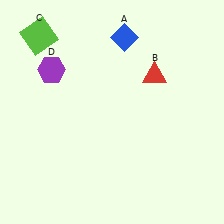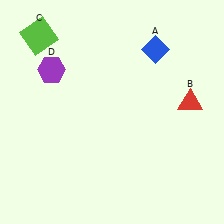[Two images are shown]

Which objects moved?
The objects that moved are: the blue diamond (A), the red triangle (B).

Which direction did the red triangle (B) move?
The red triangle (B) moved right.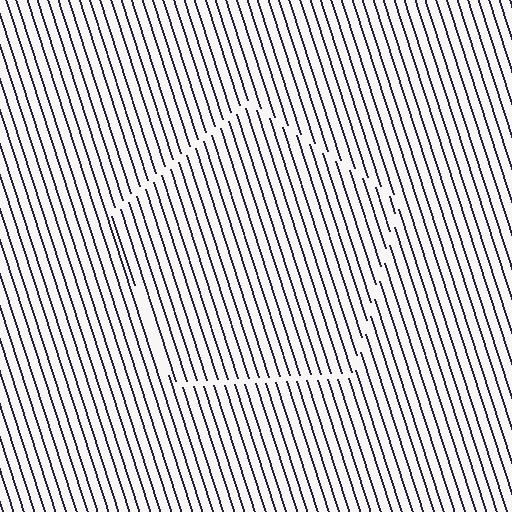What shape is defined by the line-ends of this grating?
An illusory pentagon. The interior of the shape contains the same grating, shifted by half a period — the contour is defined by the phase discontinuity where line-ends from the inner and outer gratings abut.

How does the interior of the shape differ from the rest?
The interior of the shape contains the same grating, shifted by half a period — the contour is defined by the phase discontinuity where line-ends from the inner and outer gratings abut.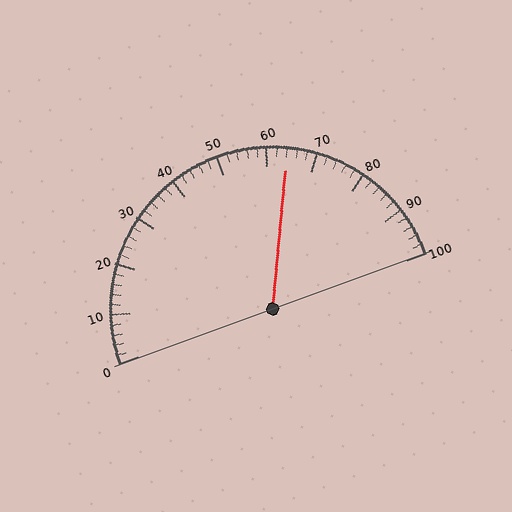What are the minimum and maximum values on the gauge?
The gauge ranges from 0 to 100.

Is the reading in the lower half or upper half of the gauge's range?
The reading is in the upper half of the range (0 to 100).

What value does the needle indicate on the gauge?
The needle indicates approximately 64.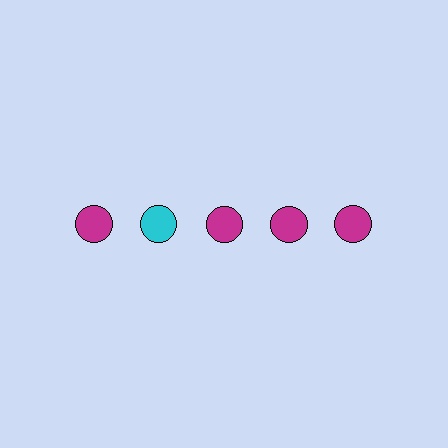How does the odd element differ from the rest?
It has a different color: cyan instead of magenta.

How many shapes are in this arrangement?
There are 5 shapes arranged in a grid pattern.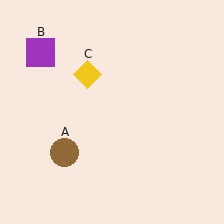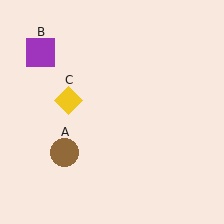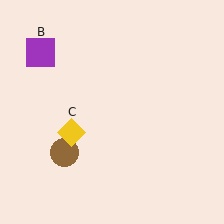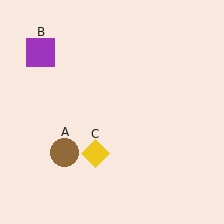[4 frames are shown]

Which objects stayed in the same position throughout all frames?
Brown circle (object A) and purple square (object B) remained stationary.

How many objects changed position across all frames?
1 object changed position: yellow diamond (object C).